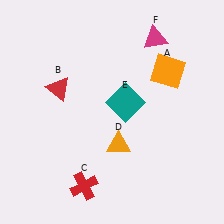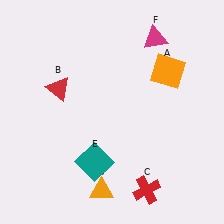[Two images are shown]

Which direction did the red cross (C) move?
The red cross (C) moved right.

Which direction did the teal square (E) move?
The teal square (E) moved down.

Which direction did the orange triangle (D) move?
The orange triangle (D) moved down.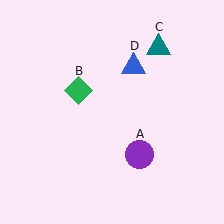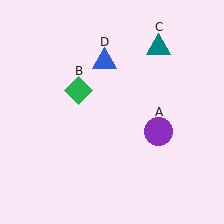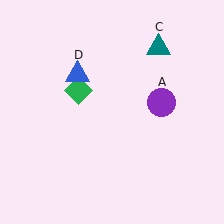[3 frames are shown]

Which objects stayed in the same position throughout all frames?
Green diamond (object B) and teal triangle (object C) remained stationary.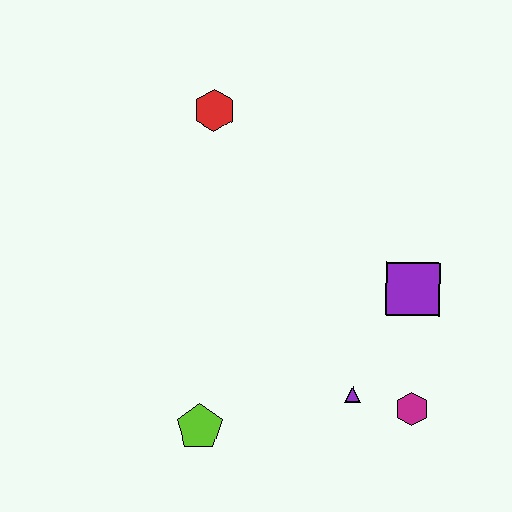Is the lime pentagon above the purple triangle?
No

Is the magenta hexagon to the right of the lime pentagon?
Yes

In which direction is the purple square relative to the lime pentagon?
The purple square is to the right of the lime pentagon.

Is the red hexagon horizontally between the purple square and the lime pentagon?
Yes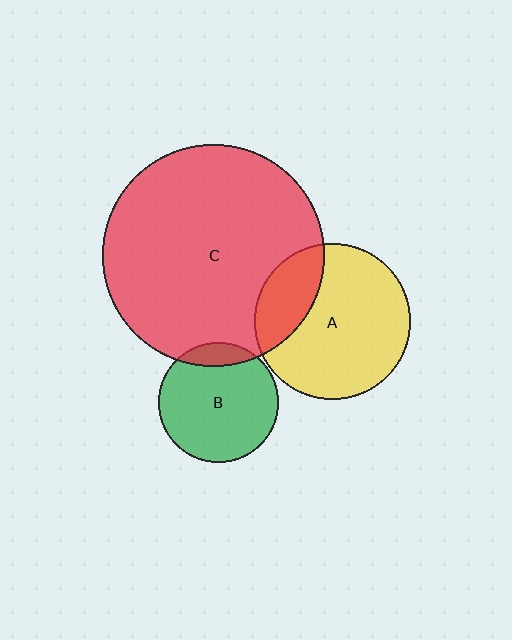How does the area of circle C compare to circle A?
Approximately 2.0 times.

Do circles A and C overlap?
Yes.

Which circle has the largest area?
Circle C (red).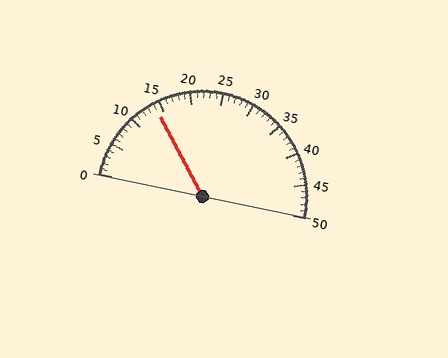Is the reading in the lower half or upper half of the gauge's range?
The reading is in the lower half of the range (0 to 50).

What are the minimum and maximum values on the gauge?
The gauge ranges from 0 to 50.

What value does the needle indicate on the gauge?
The needle indicates approximately 14.